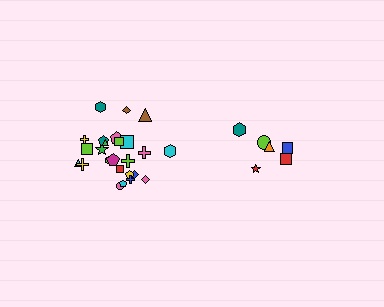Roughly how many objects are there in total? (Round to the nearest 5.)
Roughly 30 objects in total.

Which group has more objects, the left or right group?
The left group.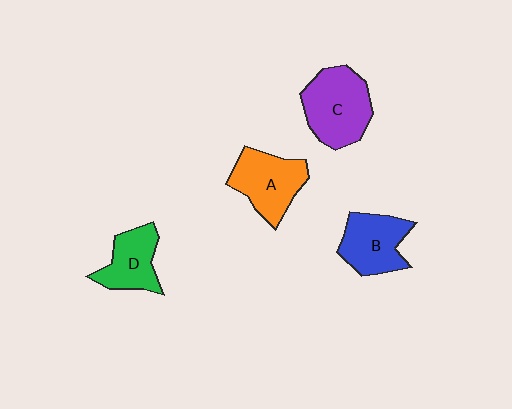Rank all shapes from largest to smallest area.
From largest to smallest: C (purple), A (orange), B (blue), D (green).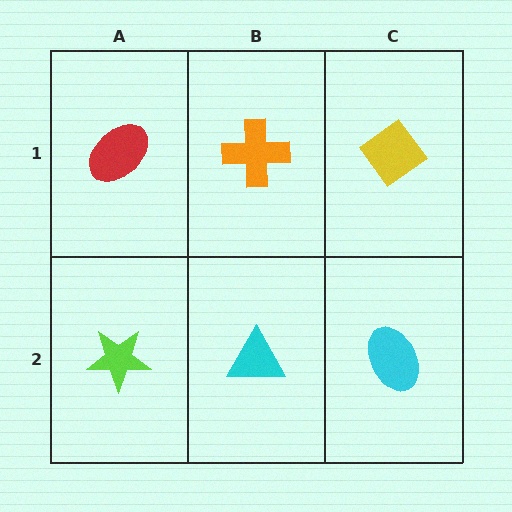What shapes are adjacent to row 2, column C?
A yellow diamond (row 1, column C), a cyan triangle (row 2, column B).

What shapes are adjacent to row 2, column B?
An orange cross (row 1, column B), a lime star (row 2, column A), a cyan ellipse (row 2, column C).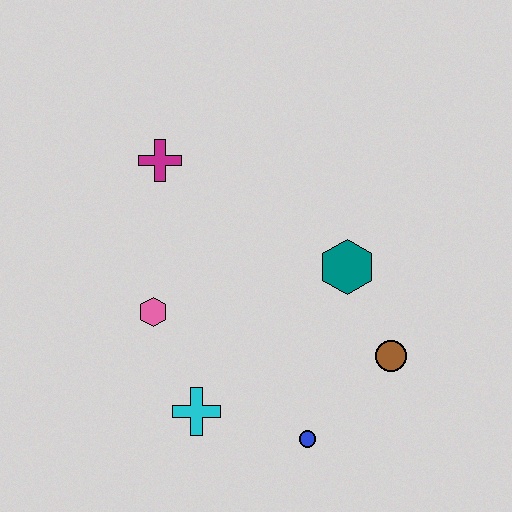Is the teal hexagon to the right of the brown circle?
No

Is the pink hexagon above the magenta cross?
No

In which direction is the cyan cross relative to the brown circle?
The cyan cross is to the left of the brown circle.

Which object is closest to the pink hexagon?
The cyan cross is closest to the pink hexagon.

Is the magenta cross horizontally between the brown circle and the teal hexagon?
No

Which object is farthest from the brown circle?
The magenta cross is farthest from the brown circle.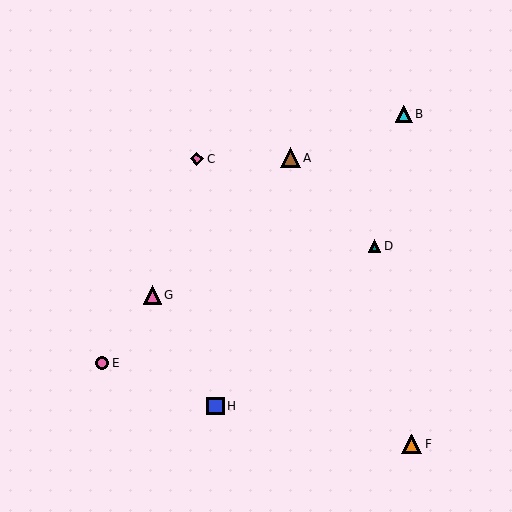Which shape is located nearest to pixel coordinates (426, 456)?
The orange triangle (labeled F) at (412, 444) is nearest to that location.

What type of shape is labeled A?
Shape A is a brown triangle.